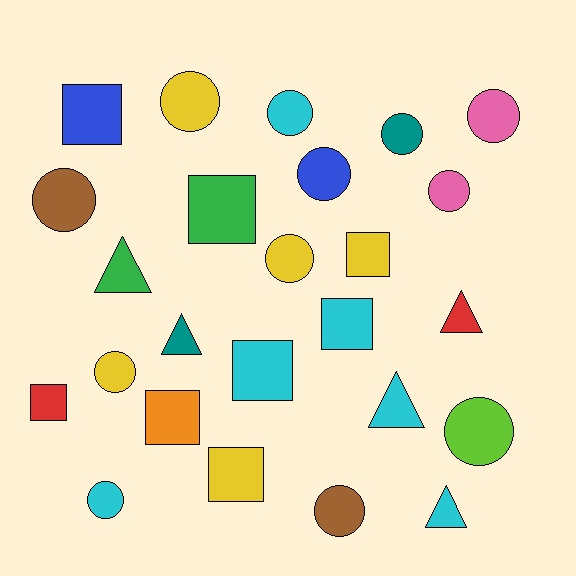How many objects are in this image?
There are 25 objects.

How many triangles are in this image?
There are 5 triangles.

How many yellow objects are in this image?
There are 5 yellow objects.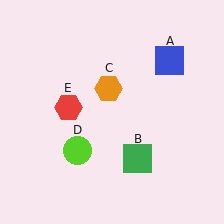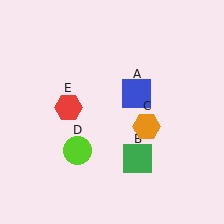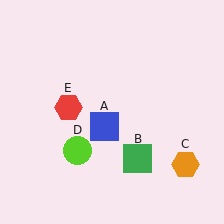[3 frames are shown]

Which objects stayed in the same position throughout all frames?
Green square (object B) and lime circle (object D) and red hexagon (object E) remained stationary.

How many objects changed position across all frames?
2 objects changed position: blue square (object A), orange hexagon (object C).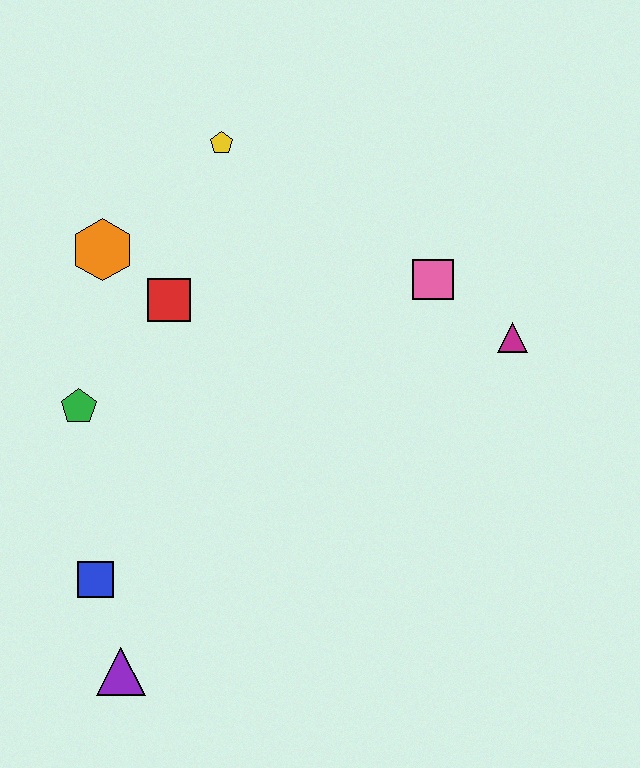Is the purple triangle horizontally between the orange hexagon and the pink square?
Yes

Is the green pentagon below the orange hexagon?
Yes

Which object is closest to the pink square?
The magenta triangle is closest to the pink square.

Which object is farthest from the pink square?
The purple triangle is farthest from the pink square.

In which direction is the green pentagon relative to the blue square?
The green pentagon is above the blue square.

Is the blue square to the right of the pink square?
No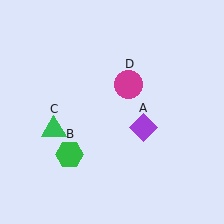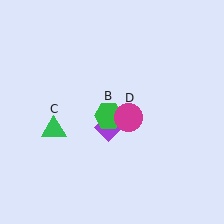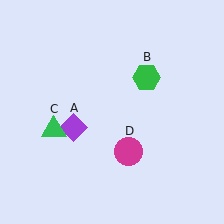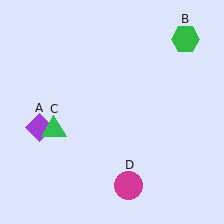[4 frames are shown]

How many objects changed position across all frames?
3 objects changed position: purple diamond (object A), green hexagon (object B), magenta circle (object D).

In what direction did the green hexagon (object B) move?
The green hexagon (object B) moved up and to the right.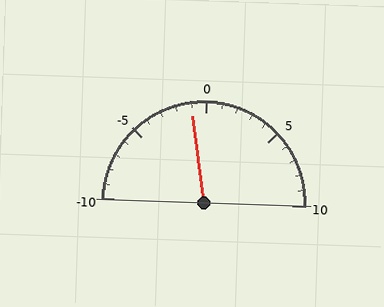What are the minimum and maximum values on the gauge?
The gauge ranges from -10 to 10.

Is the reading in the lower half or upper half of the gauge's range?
The reading is in the lower half of the range (-10 to 10).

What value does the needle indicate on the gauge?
The needle indicates approximately -1.